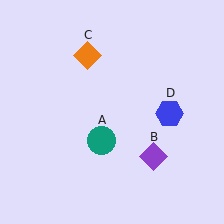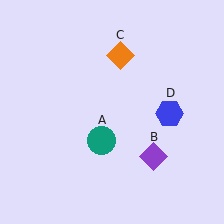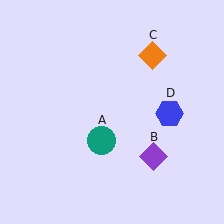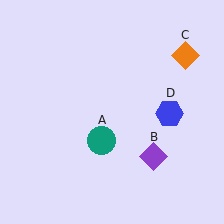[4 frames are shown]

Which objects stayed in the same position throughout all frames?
Teal circle (object A) and purple diamond (object B) and blue hexagon (object D) remained stationary.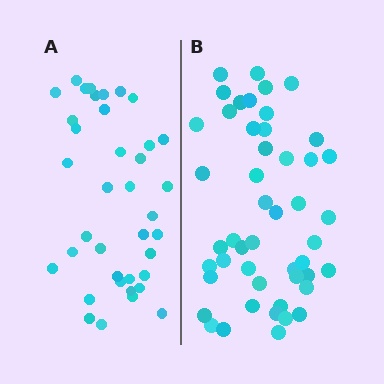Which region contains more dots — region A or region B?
Region B (the right region) has more dots.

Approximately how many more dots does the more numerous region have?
Region B has roughly 10 or so more dots than region A.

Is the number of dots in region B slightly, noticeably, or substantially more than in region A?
Region B has noticeably more, but not dramatically so. The ratio is roughly 1.3 to 1.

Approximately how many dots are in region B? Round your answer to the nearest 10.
About 50 dots. (The exact count is 48, which rounds to 50.)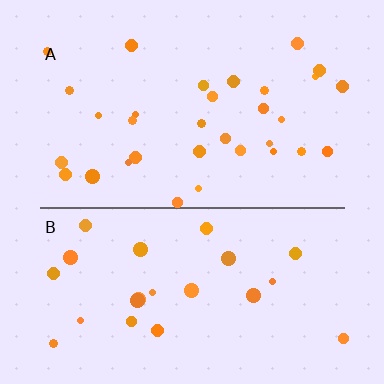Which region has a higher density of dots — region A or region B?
A (the top).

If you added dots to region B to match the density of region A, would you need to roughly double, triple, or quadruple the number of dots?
Approximately double.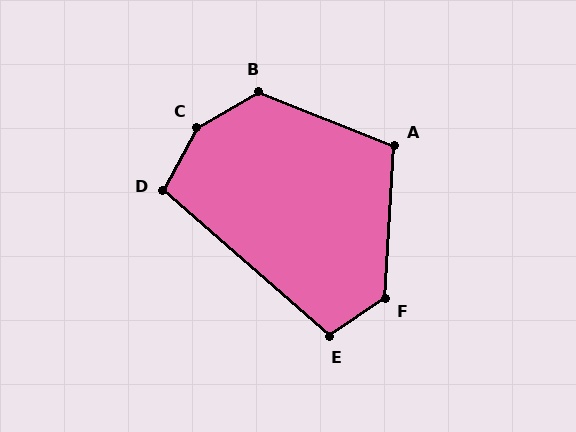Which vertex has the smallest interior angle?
D, at approximately 104 degrees.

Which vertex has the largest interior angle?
C, at approximately 147 degrees.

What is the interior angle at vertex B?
Approximately 129 degrees (obtuse).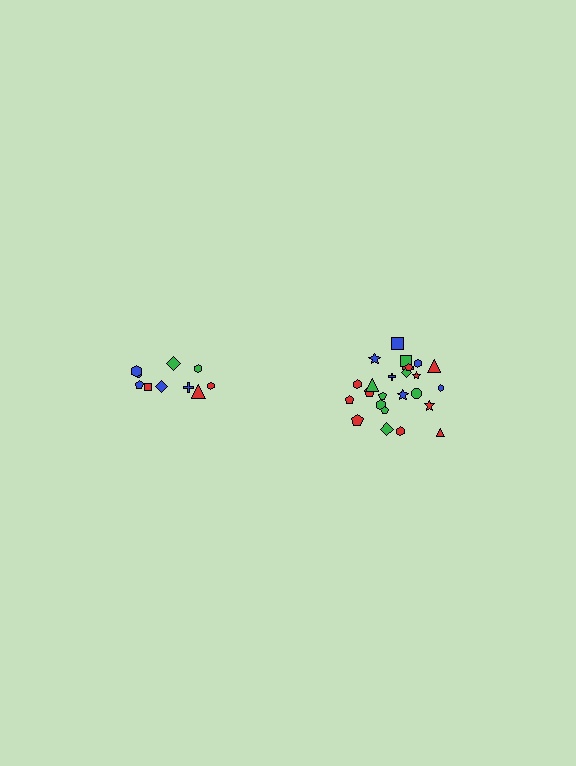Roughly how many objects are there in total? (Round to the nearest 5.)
Roughly 35 objects in total.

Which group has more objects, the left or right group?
The right group.